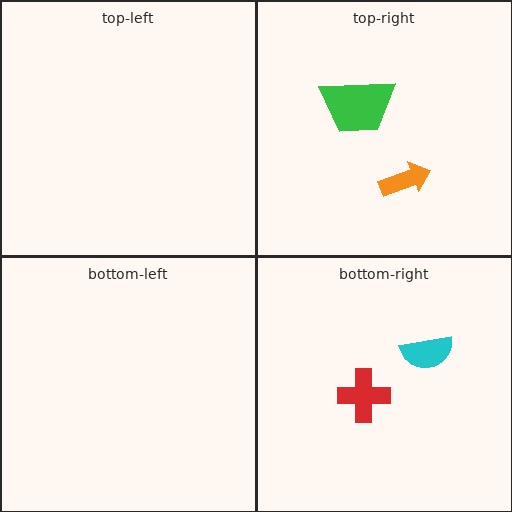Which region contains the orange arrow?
The top-right region.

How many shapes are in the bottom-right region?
2.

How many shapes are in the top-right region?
2.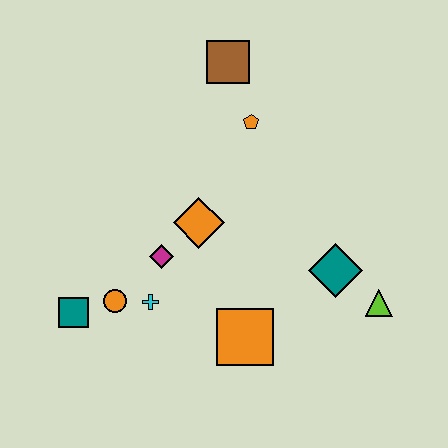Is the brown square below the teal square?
No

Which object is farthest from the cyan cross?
The brown square is farthest from the cyan cross.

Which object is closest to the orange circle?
The cyan cross is closest to the orange circle.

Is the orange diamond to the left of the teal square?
No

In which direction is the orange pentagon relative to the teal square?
The orange pentagon is above the teal square.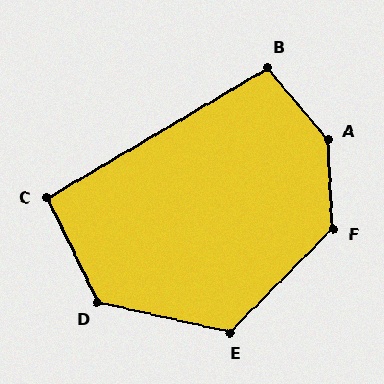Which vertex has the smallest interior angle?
C, at approximately 95 degrees.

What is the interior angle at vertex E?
Approximately 122 degrees (obtuse).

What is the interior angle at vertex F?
Approximately 132 degrees (obtuse).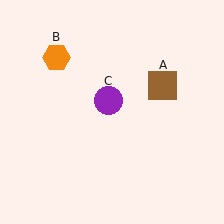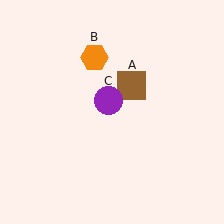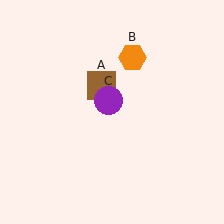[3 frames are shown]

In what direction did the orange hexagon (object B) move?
The orange hexagon (object B) moved right.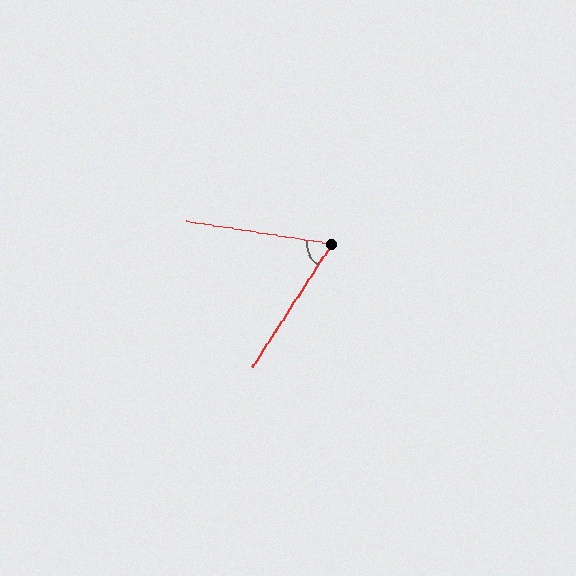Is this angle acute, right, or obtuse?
It is acute.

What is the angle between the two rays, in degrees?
Approximately 66 degrees.